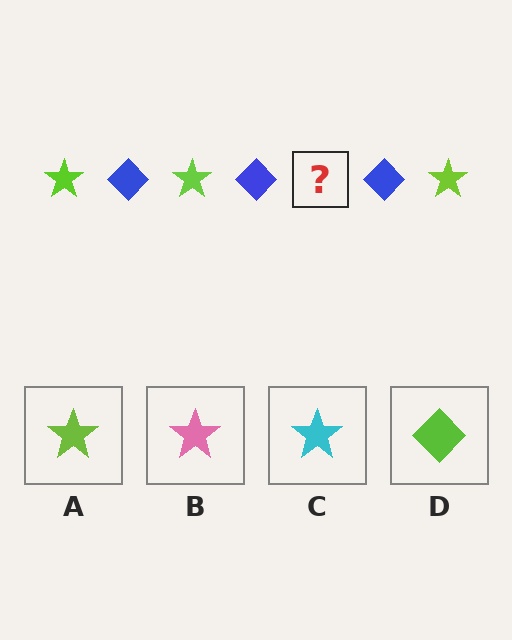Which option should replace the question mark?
Option A.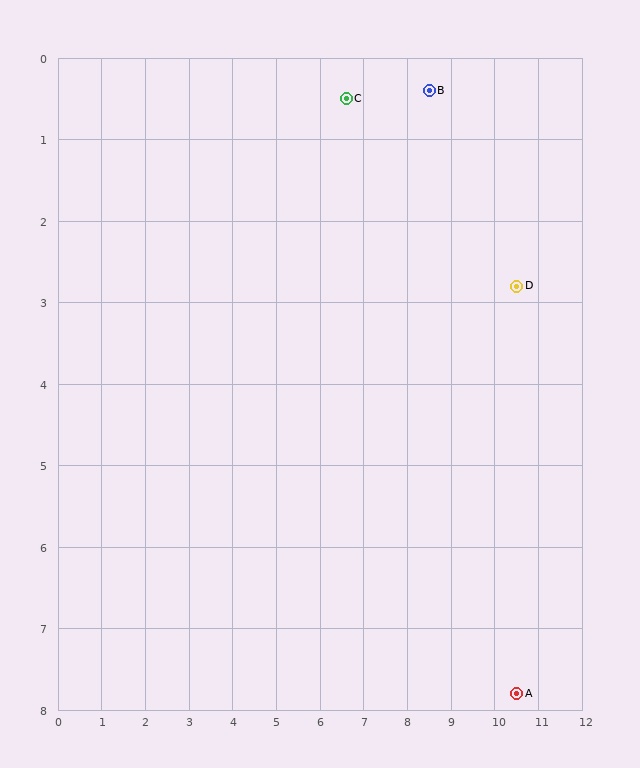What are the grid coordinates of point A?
Point A is at approximately (10.5, 7.8).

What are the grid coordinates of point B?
Point B is at approximately (8.5, 0.4).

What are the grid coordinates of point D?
Point D is at approximately (10.5, 2.8).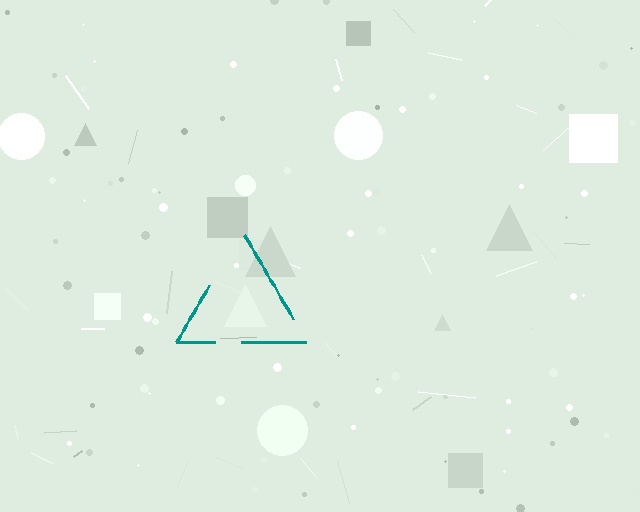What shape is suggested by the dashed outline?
The dashed outline suggests a triangle.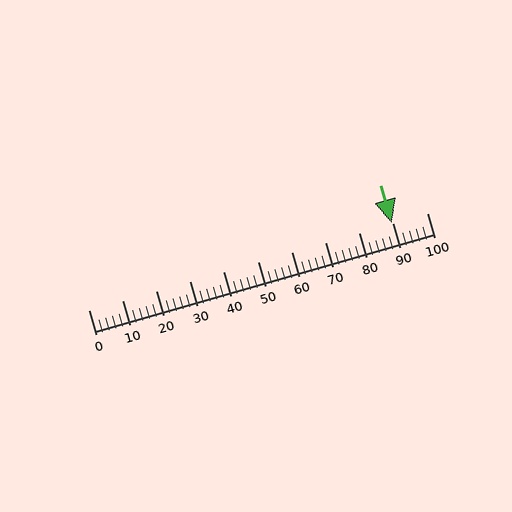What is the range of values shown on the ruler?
The ruler shows values from 0 to 100.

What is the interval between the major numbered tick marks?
The major tick marks are spaced 10 units apart.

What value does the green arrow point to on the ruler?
The green arrow points to approximately 90.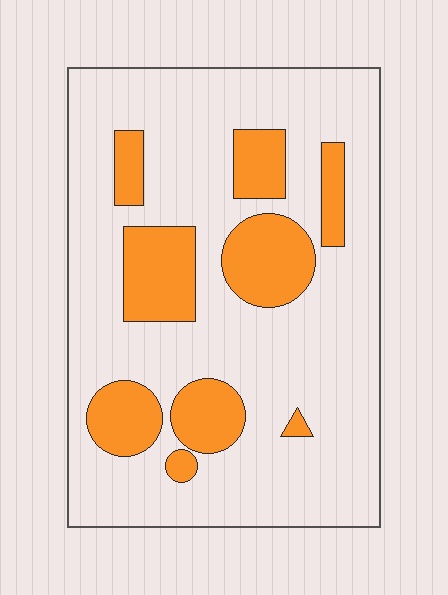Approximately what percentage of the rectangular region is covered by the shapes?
Approximately 25%.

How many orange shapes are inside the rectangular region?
9.